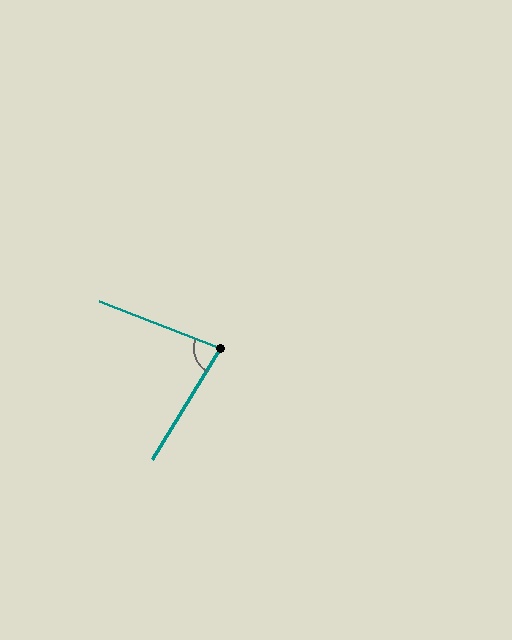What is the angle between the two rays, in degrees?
Approximately 80 degrees.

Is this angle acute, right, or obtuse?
It is acute.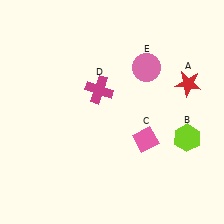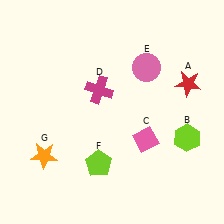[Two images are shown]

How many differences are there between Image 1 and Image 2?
There are 2 differences between the two images.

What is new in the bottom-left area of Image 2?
An orange star (G) was added in the bottom-left area of Image 2.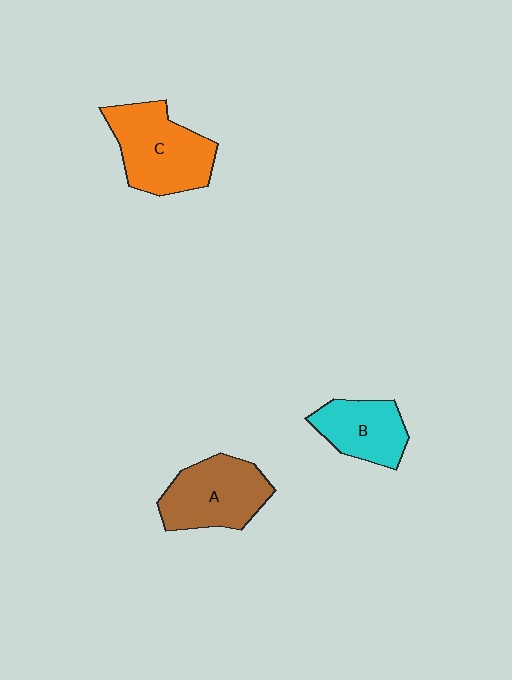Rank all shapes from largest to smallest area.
From largest to smallest: C (orange), A (brown), B (cyan).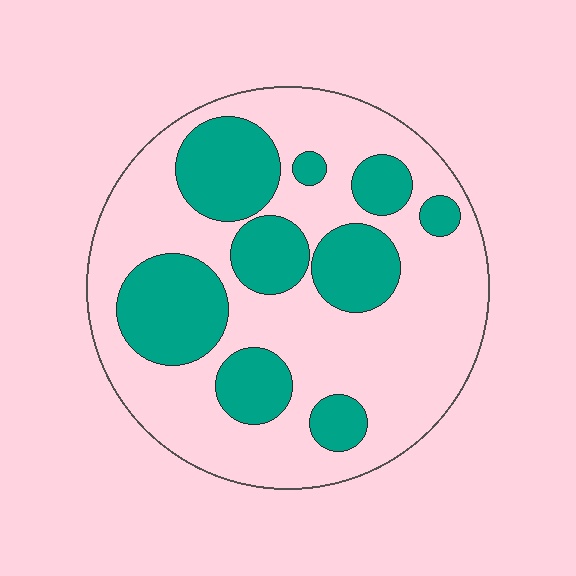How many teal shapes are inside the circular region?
9.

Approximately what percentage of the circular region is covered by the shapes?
Approximately 35%.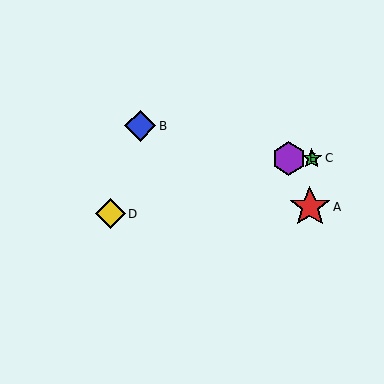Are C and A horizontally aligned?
No, C is at y≈158 and A is at y≈207.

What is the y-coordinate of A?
Object A is at y≈207.